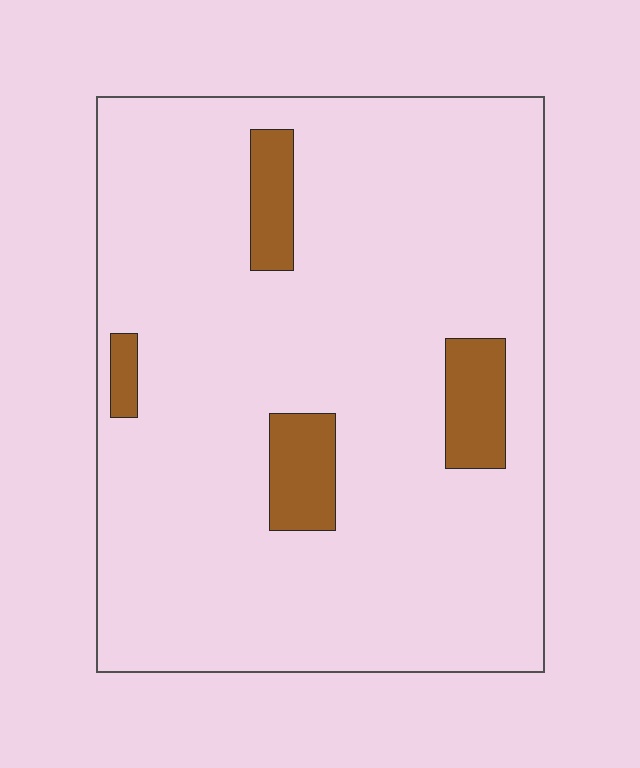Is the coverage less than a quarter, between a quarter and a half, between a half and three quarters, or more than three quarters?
Less than a quarter.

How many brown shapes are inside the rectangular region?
4.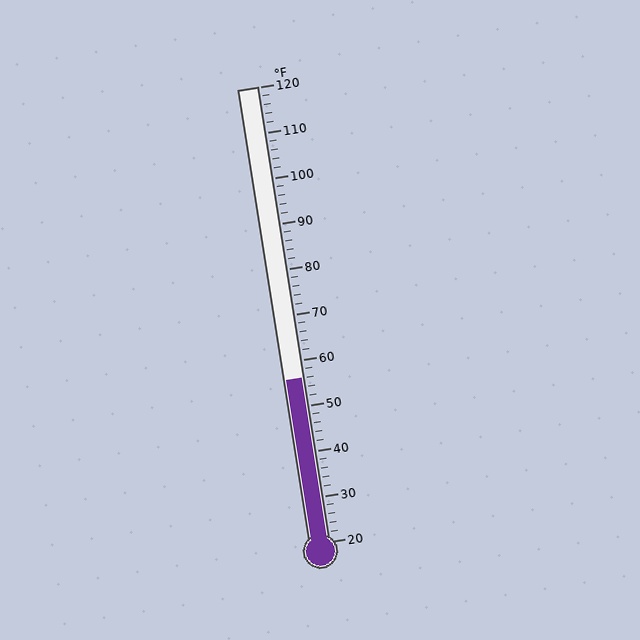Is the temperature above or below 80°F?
The temperature is below 80°F.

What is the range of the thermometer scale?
The thermometer scale ranges from 20°F to 120°F.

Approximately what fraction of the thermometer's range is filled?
The thermometer is filled to approximately 35% of its range.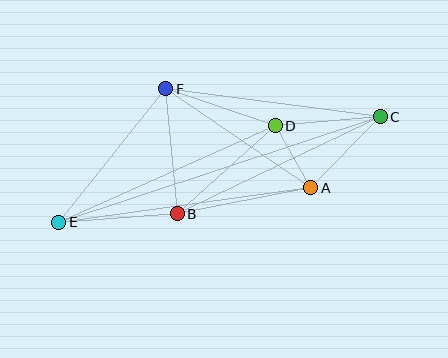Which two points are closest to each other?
Points A and D are closest to each other.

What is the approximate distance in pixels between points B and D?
The distance between B and D is approximately 132 pixels.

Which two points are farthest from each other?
Points C and E are farthest from each other.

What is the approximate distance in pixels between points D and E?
The distance between D and E is approximately 237 pixels.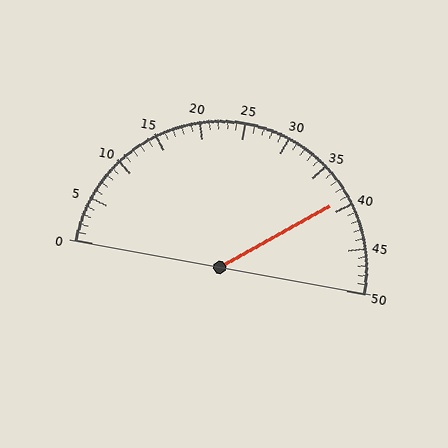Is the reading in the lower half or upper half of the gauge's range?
The reading is in the upper half of the range (0 to 50).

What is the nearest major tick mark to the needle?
The nearest major tick mark is 40.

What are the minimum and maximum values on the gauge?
The gauge ranges from 0 to 50.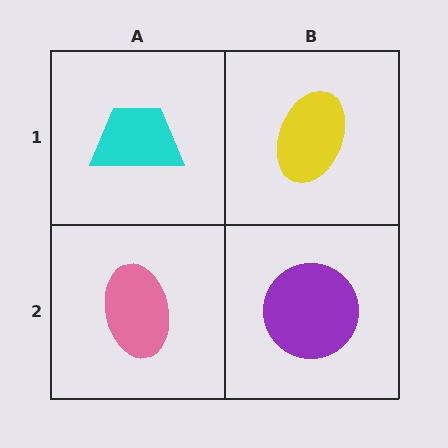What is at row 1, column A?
A cyan trapezoid.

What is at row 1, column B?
A yellow ellipse.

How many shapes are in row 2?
2 shapes.